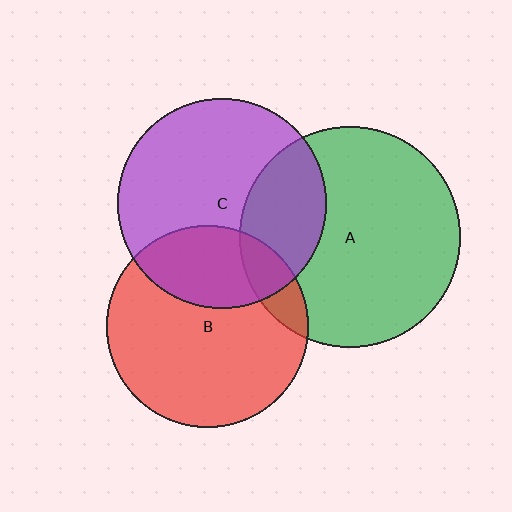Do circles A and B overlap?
Yes.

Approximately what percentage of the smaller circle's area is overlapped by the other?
Approximately 10%.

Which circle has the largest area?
Circle A (green).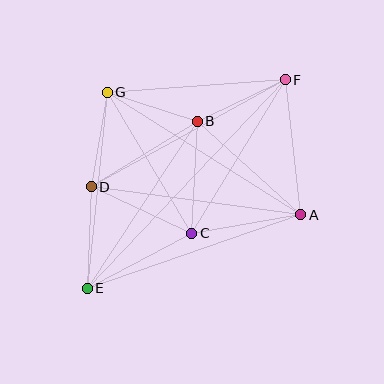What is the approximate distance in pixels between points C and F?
The distance between C and F is approximately 180 pixels.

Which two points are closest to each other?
Points B and G are closest to each other.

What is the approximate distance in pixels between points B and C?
The distance between B and C is approximately 112 pixels.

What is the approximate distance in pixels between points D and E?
The distance between D and E is approximately 102 pixels.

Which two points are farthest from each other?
Points E and F are farthest from each other.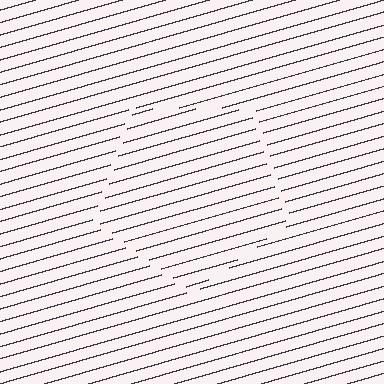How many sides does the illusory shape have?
5 sides — the line-ends trace a pentagon.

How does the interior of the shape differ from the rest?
The interior of the shape contains the same grating, shifted by half a period — the contour is defined by the phase discontinuity where line-ends from the inner and outer gratings abut.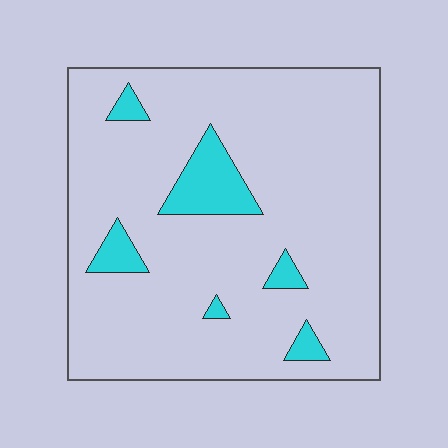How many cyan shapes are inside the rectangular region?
6.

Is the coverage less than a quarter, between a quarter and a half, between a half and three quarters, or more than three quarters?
Less than a quarter.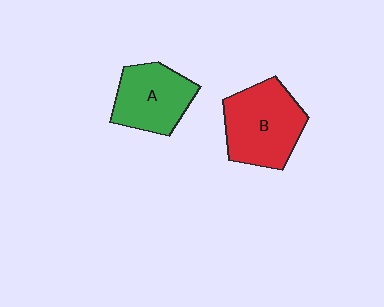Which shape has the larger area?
Shape B (red).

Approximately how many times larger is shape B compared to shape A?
Approximately 1.2 times.